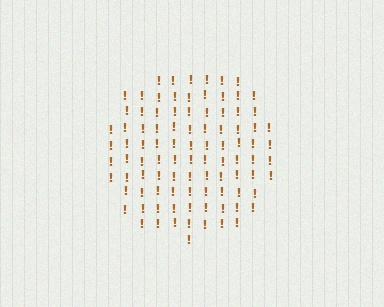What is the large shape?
The large shape is a circle.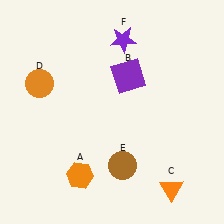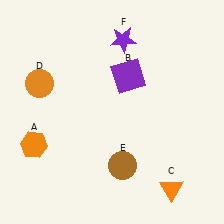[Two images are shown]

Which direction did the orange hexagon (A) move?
The orange hexagon (A) moved left.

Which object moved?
The orange hexagon (A) moved left.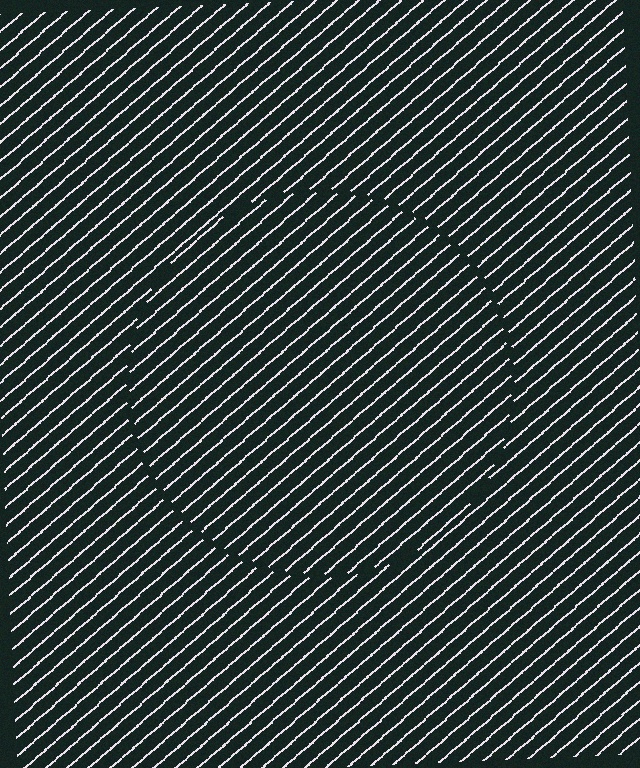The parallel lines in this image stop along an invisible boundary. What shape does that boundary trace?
An illusory circle. The interior of the shape contains the same grating, shifted by half a period — the contour is defined by the phase discontinuity where line-ends from the inner and outer gratings abut.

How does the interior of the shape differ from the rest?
The interior of the shape contains the same grating, shifted by half a period — the contour is defined by the phase discontinuity where line-ends from the inner and outer gratings abut.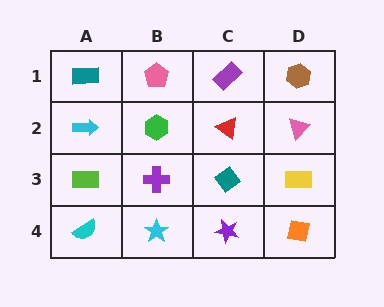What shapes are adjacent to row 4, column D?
A yellow rectangle (row 3, column D), a purple star (row 4, column C).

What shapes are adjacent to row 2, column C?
A purple rectangle (row 1, column C), a teal diamond (row 3, column C), a green hexagon (row 2, column B), a pink triangle (row 2, column D).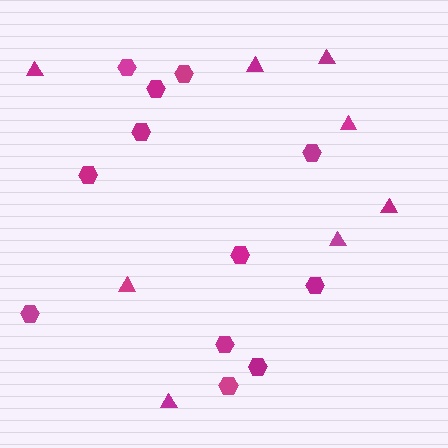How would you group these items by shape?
There are 2 groups: one group of hexagons (12) and one group of triangles (8).